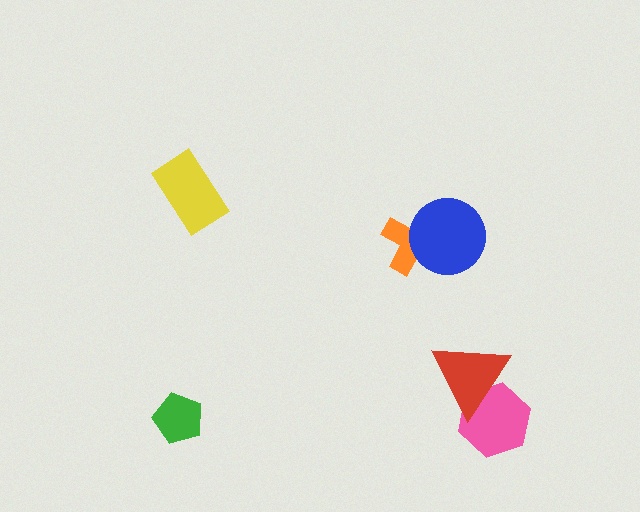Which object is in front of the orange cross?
The blue circle is in front of the orange cross.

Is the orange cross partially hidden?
Yes, it is partially covered by another shape.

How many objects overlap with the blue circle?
1 object overlaps with the blue circle.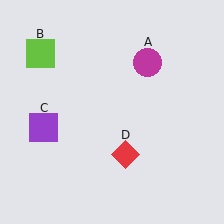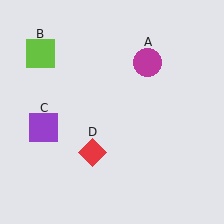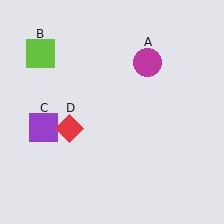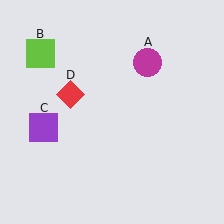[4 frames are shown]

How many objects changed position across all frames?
1 object changed position: red diamond (object D).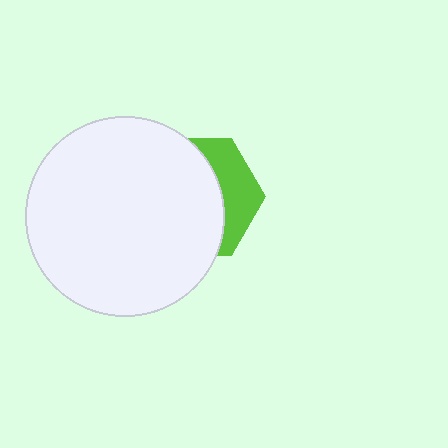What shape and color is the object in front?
The object in front is a white circle.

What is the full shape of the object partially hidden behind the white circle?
The partially hidden object is a lime hexagon.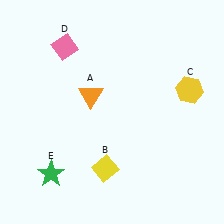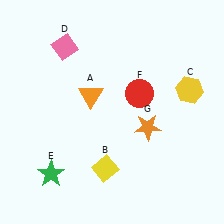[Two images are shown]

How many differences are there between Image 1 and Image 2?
There are 2 differences between the two images.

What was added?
A red circle (F), an orange star (G) were added in Image 2.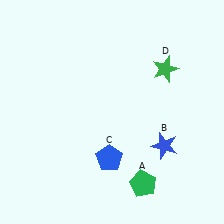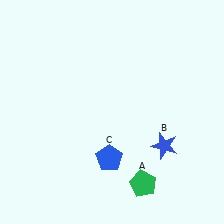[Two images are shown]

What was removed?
The green star (D) was removed in Image 2.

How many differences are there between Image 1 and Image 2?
There is 1 difference between the two images.